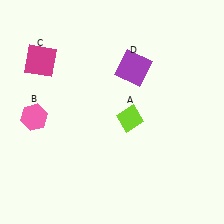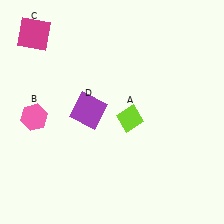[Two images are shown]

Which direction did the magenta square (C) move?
The magenta square (C) moved up.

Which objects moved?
The objects that moved are: the magenta square (C), the purple square (D).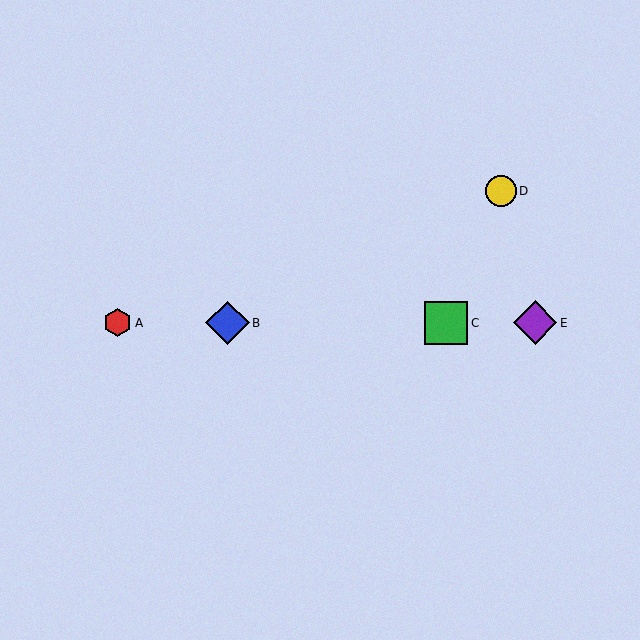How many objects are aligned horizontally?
4 objects (A, B, C, E) are aligned horizontally.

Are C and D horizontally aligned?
No, C is at y≈323 and D is at y≈191.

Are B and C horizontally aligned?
Yes, both are at y≈323.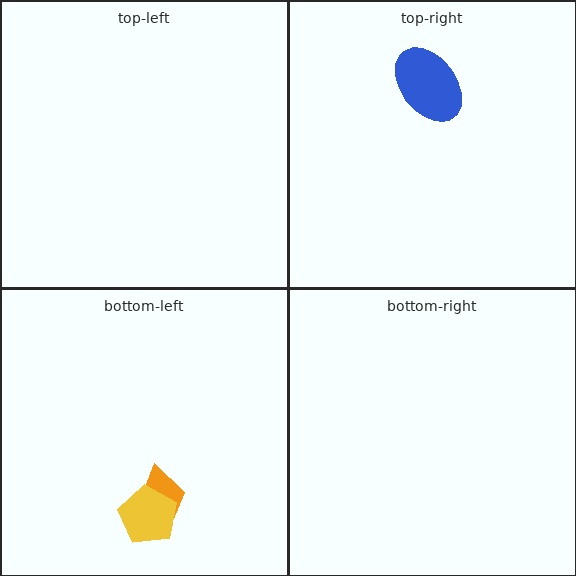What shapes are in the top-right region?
The blue ellipse.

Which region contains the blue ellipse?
The top-right region.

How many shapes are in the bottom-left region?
2.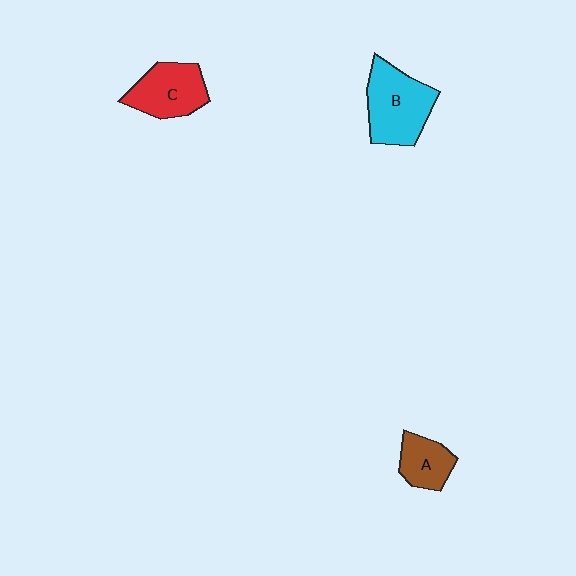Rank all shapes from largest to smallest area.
From largest to smallest: B (cyan), C (red), A (brown).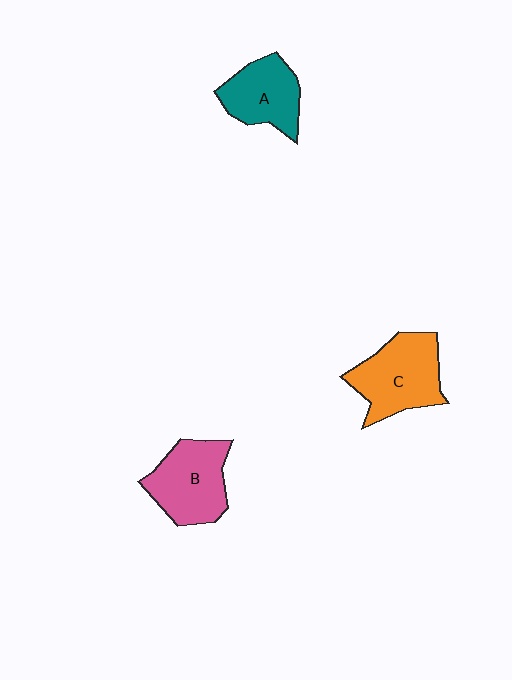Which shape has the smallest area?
Shape A (teal).